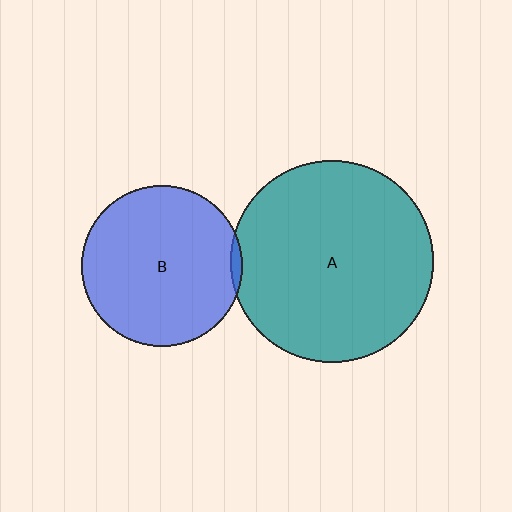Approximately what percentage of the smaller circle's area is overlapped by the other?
Approximately 5%.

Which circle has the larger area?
Circle A (teal).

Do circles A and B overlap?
Yes.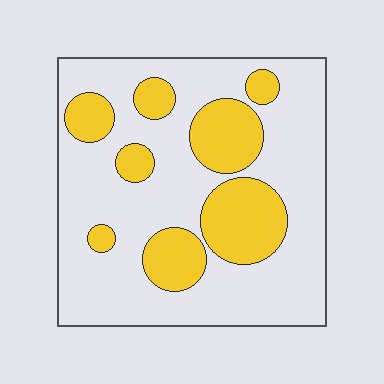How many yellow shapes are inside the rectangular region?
8.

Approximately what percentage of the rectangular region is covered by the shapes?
Approximately 30%.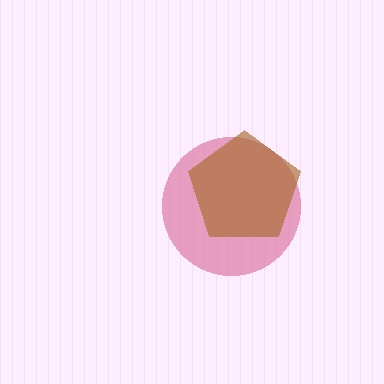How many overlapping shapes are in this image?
There are 2 overlapping shapes in the image.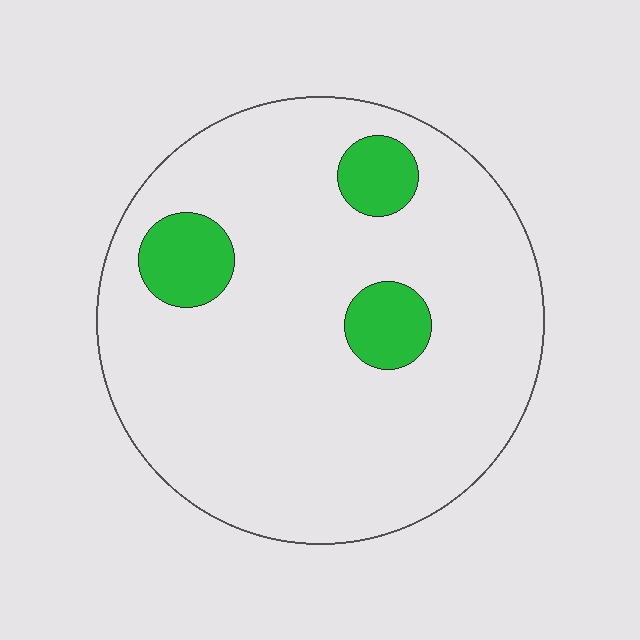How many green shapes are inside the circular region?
3.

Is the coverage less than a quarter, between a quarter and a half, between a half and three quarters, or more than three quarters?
Less than a quarter.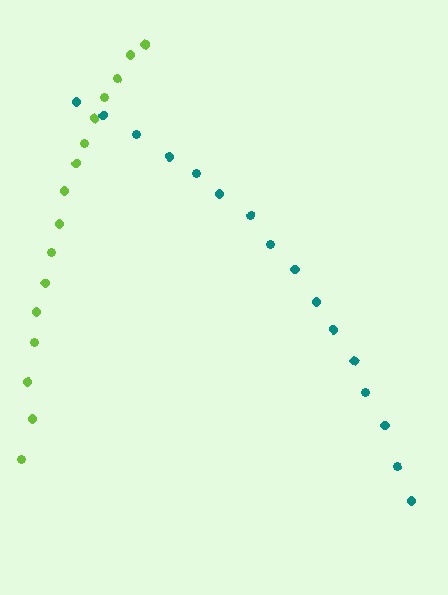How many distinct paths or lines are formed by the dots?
There are 2 distinct paths.